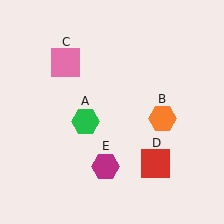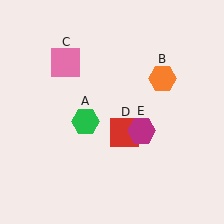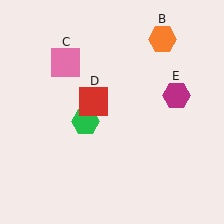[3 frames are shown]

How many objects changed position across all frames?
3 objects changed position: orange hexagon (object B), red square (object D), magenta hexagon (object E).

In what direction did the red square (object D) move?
The red square (object D) moved up and to the left.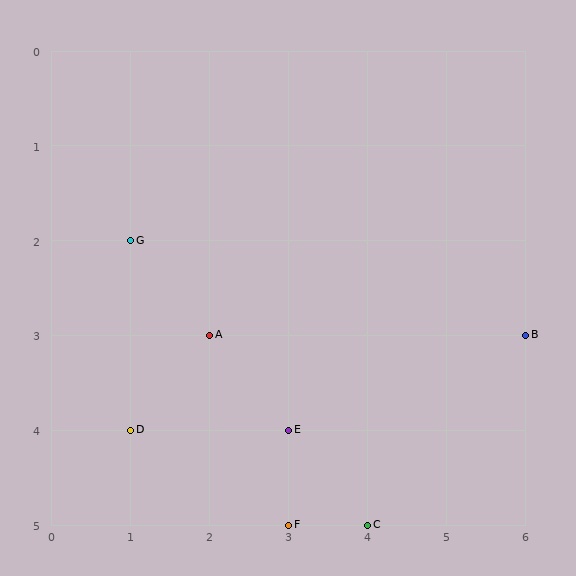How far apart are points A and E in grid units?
Points A and E are 1 column and 1 row apart (about 1.4 grid units diagonally).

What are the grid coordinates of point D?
Point D is at grid coordinates (1, 4).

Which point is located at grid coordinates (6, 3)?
Point B is at (6, 3).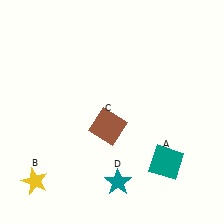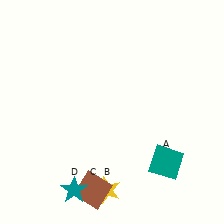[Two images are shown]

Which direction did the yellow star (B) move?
The yellow star (B) moved right.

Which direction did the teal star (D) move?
The teal star (D) moved left.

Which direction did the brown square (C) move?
The brown square (C) moved down.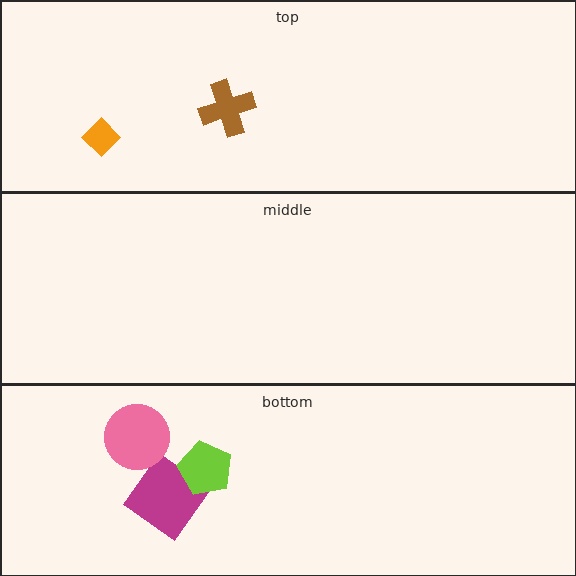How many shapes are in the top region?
2.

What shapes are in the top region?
The orange diamond, the brown cross.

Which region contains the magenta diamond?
The bottom region.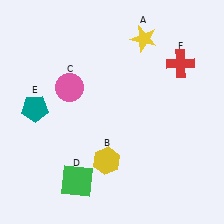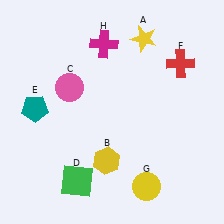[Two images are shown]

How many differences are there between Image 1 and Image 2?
There are 2 differences between the two images.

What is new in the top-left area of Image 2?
A magenta cross (H) was added in the top-left area of Image 2.